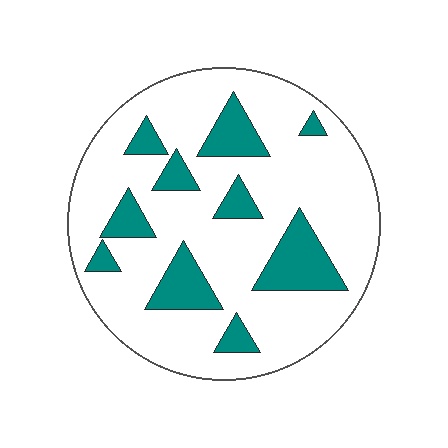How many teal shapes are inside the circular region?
10.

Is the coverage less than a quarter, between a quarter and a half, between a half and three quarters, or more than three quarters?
Less than a quarter.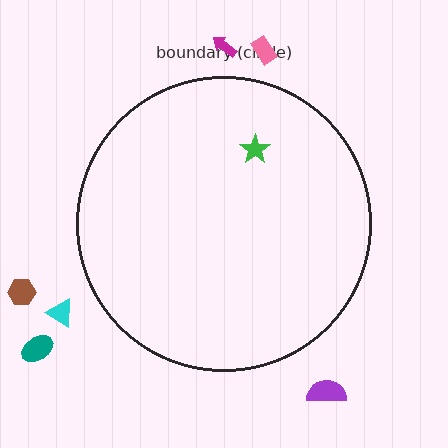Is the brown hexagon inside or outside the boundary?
Outside.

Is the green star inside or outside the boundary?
Inside.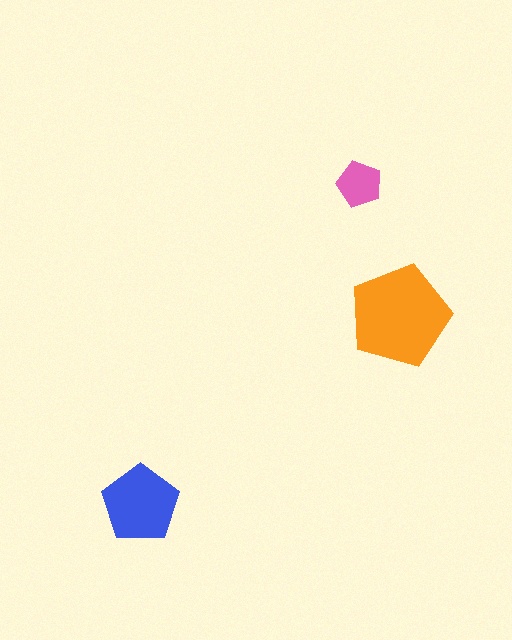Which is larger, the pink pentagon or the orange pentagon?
The orange one.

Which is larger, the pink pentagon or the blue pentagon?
The blue one.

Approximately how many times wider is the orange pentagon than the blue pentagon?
About 1.5 times wider.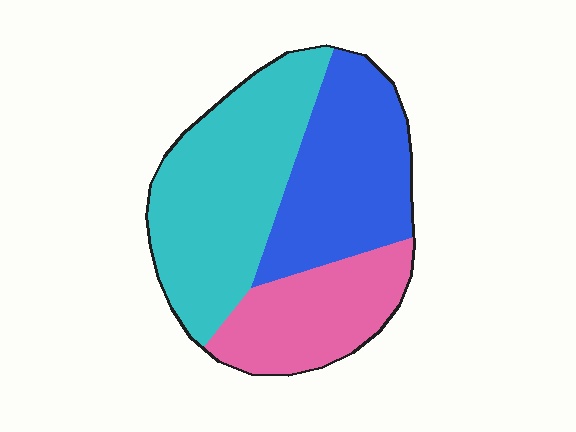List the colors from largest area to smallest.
From largest to smallest: cyan, blue, pink.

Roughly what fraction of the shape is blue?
Blue covers 33% of the shape.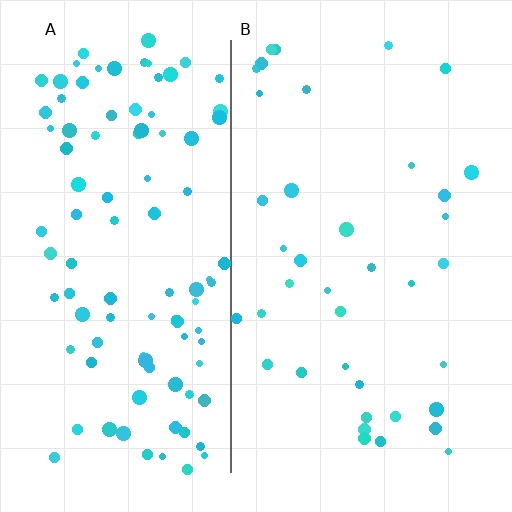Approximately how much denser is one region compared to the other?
Approximately 2.7× — region A over region B.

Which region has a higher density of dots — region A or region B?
A (the left).